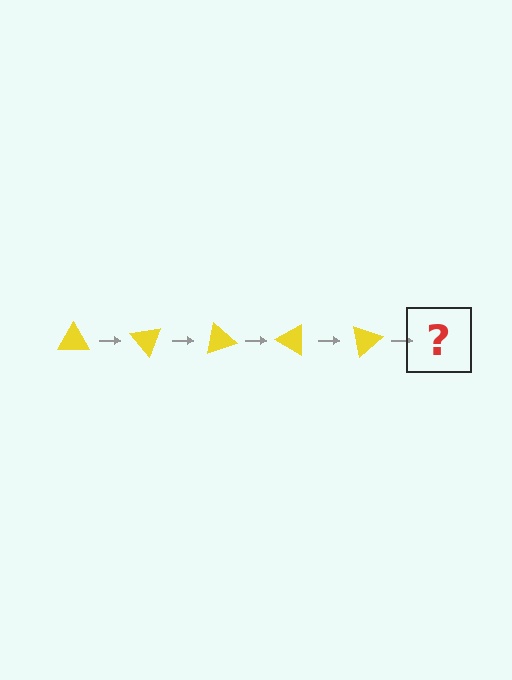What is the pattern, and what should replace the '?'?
The pattern is that the triangle rotates 50 degrees each step. The '?' should be a yellow triangle rotated 250 degrees.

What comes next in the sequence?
The next element should be a yellow triangle rotated 250 degrees.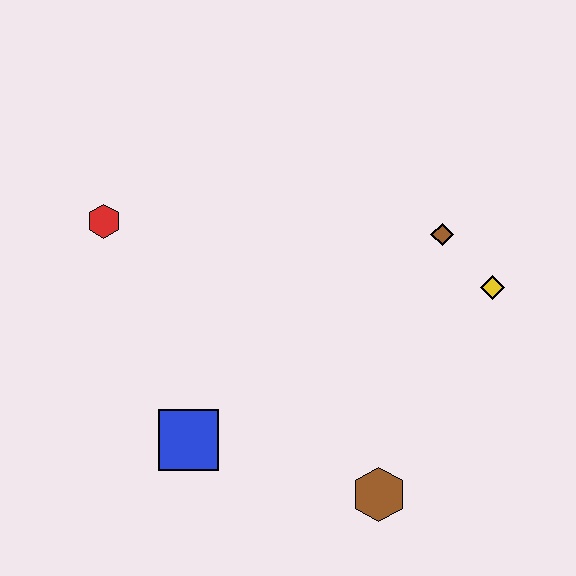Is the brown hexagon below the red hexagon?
Yes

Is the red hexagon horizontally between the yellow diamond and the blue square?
No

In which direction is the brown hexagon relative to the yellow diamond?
The brown hexagon is below the yellow diamond.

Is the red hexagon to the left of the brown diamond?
Yes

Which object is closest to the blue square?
The brown hexagon is closest to the blue square.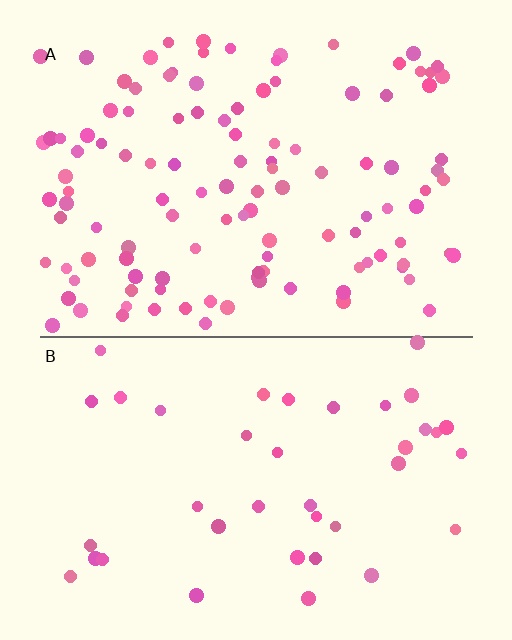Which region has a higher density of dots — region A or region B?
A (the top).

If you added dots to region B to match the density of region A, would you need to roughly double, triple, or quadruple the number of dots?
Approximately triple.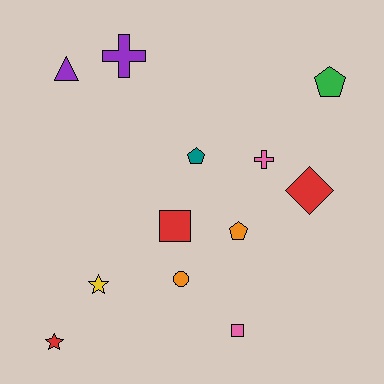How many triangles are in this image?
There is 1 triangle.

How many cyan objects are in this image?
There are no cyan objects.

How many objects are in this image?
There are 12 objects.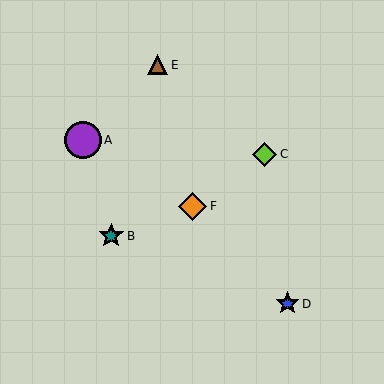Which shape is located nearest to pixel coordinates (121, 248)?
The teal star (labeled B) at (111, 236) is nearest to that location.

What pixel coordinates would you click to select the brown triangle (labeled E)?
Click at (158, 65) to select the brown triangle E.